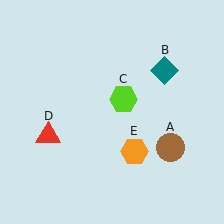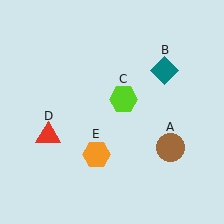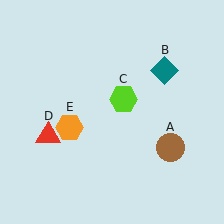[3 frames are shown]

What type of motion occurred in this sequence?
The orange hexagon (object E) rotated clockwise around the center of the scene.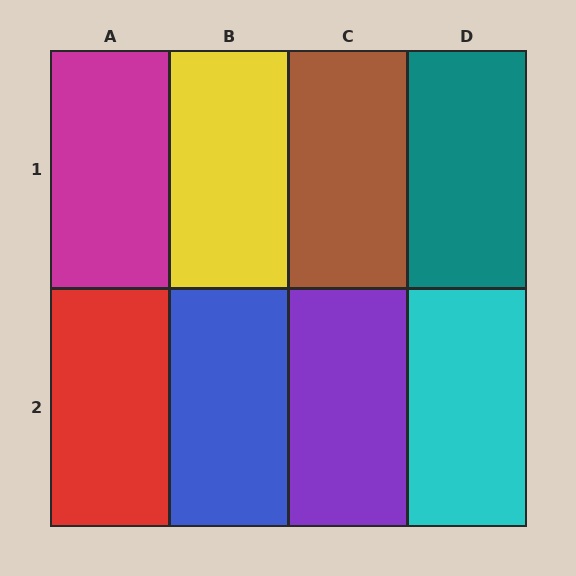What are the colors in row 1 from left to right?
Magenta, yellow, brown, teal.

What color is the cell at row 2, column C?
Purple.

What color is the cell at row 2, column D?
Cyan.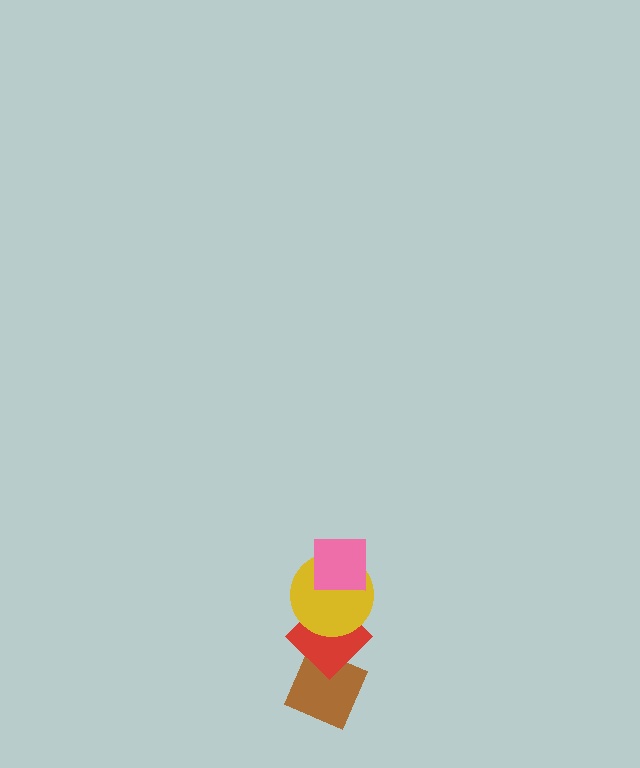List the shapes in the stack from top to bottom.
From top to bottom: the pink square, the yellow circle, the red diamond, the brown diamond.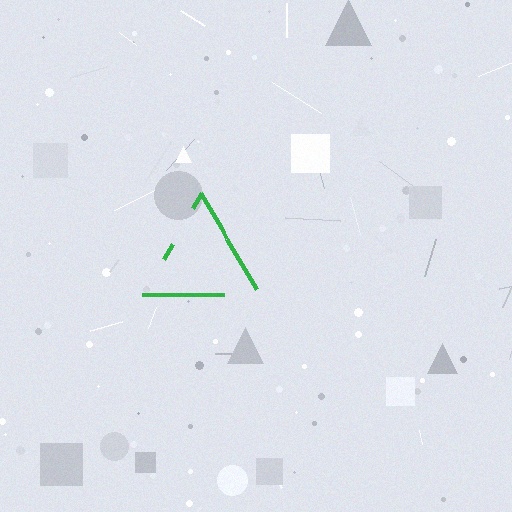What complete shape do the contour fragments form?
The contour fragments form a triangle.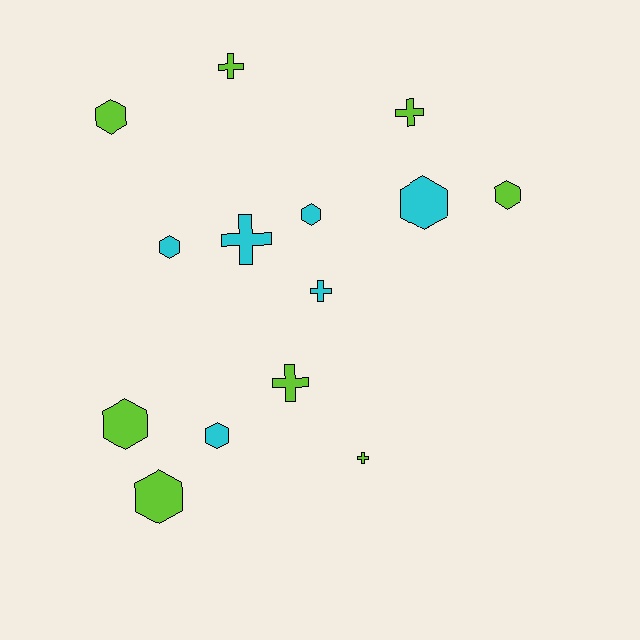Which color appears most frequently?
Lime, with 8 objects.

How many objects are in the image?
There are 14 objects.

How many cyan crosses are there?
There are 2 cyan crosses.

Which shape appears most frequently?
Hexagon, with 8 objects.